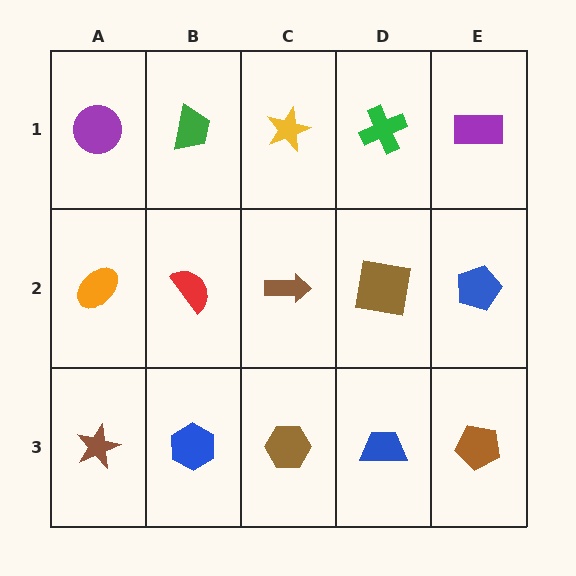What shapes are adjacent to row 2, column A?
A purple circle (row 1, column A), a brown star (row 3, column A), a red semicircle (row 2, column B).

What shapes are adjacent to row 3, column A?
An orange ellipse (row 2, column A), a blue hexagon (row 3, column B).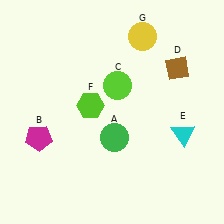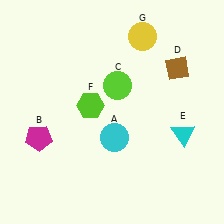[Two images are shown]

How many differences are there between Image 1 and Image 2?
There is 1 difference between the two images.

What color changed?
The circle (A) changed from green in Image 1 to cyan in Image 2.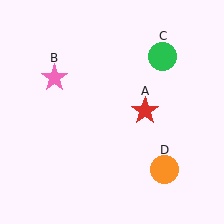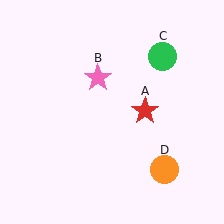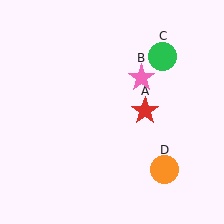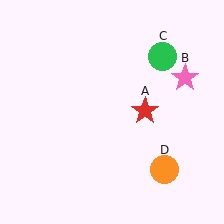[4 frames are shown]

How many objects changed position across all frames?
1 object changed position: pink star (object B).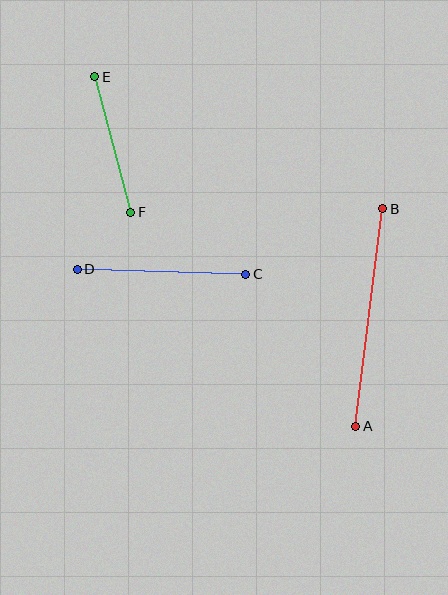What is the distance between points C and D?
The distance is approximately 169 pixels.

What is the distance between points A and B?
The distance is approximately 219 pixels.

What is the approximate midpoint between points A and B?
The midpoint is at approximately (369, 317) pixels.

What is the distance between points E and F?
The distance is approximately 140 pixels.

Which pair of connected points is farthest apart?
Points A and B are farthest apart.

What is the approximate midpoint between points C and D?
The midpoint is at approximately (161, 272) pixels.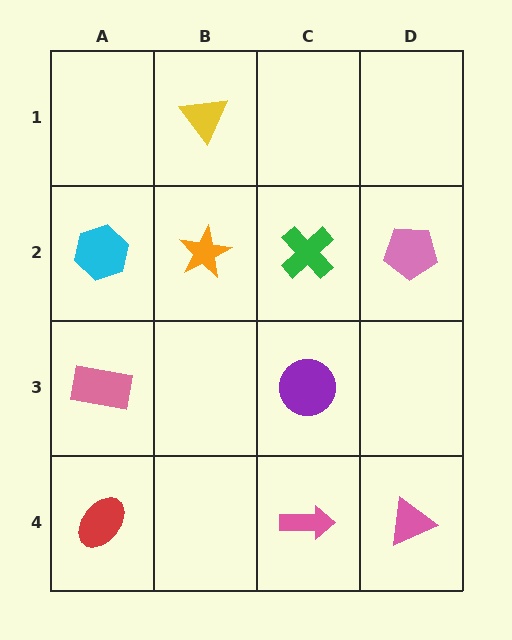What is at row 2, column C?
A green cross.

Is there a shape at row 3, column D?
No, that cell is empty.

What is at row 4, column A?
A red ellipse.